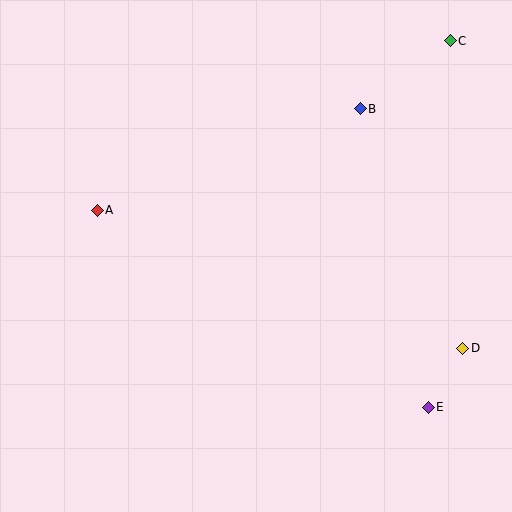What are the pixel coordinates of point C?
Point C is at (450, 41).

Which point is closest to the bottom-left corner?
Point A is closest to the bottom-left corner.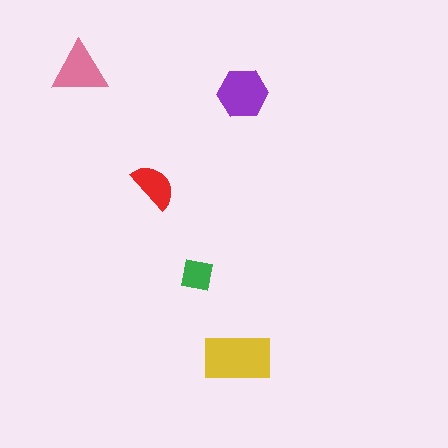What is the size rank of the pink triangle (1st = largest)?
3rd.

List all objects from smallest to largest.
The green square, the red semicircle, the pink triangle, the purple hexagon, the yellow rectangle.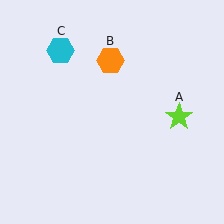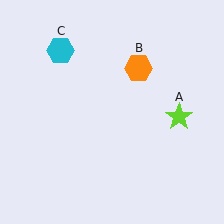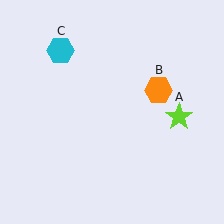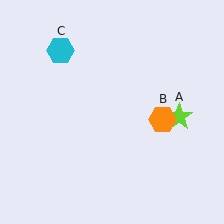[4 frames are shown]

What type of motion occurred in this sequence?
The orange hexagon (object B) rotated clockwise around the center of the scene.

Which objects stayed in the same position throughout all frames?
Lime star (object A) and cyan hexagon (object C) remained stationary.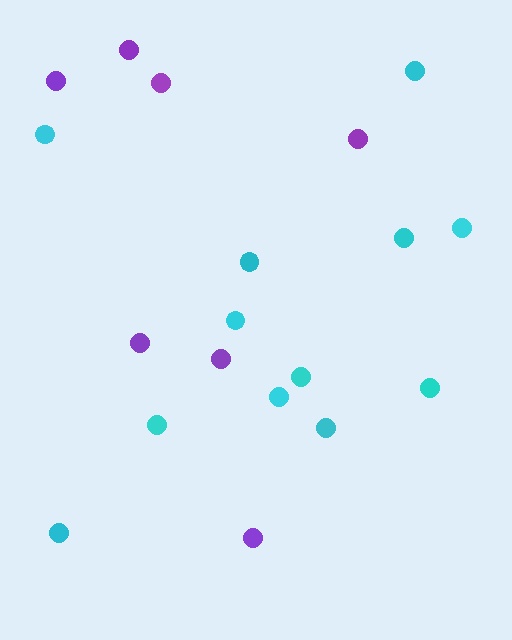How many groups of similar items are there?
There are 2 groups: one group of purple circles (7) and one group of cyan circles (12).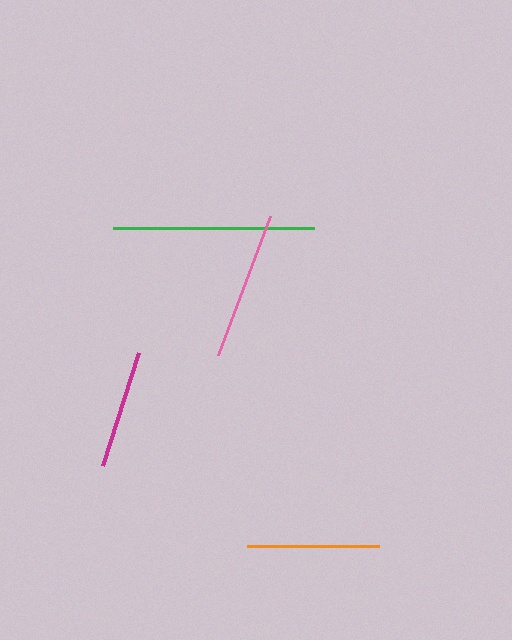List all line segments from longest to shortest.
From longest to shortest: green, pink, orange, magenta.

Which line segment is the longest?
The green line is the longest at approximately 201 pixels.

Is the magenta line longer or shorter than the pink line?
The pink line is longer than the magenta line.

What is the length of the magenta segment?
The magenta segment is approximately 118 pixels long.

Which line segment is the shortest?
The magenta line is the shortest at approximately 118 pixels.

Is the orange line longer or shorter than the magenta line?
The orange line is longer than the magenta line.